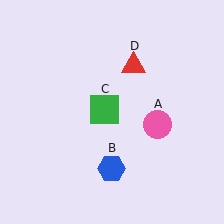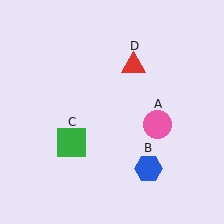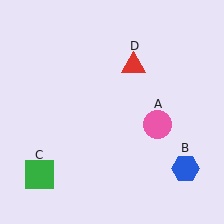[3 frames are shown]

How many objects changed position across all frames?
2 objects changed position: blue hexagon (object B), green square (object C).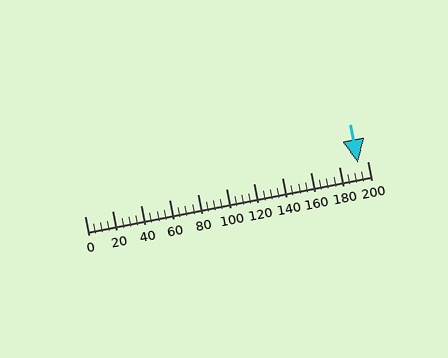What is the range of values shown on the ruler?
The ruler shows values from 0 to 200.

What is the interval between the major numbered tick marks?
The major tick marks are spaced 20 units apart.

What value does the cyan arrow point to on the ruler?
The cyan arrow points to approximately 194.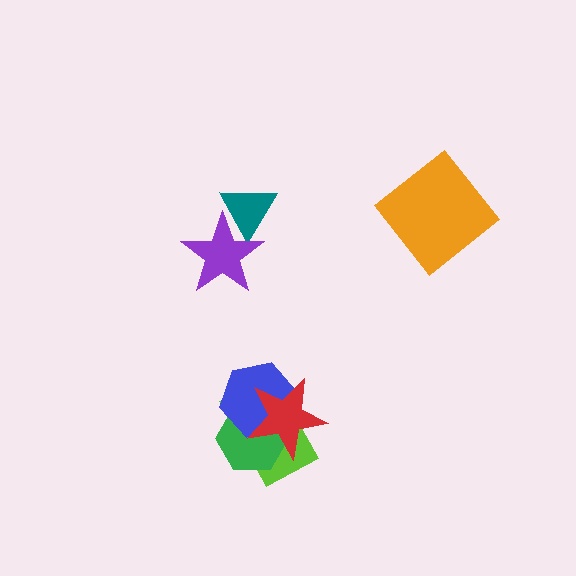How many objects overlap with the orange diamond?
0 objects overlap with the orange diamond.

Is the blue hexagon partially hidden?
Yes, it is partially covered by another shape.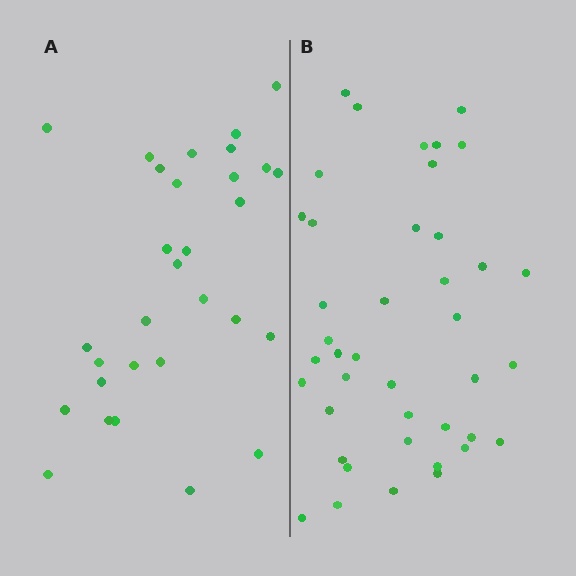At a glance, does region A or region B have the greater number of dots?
Region B (the right region) has more dots.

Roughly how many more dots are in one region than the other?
Region B has roughly 12 or so more dots than region A.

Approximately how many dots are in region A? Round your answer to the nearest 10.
About 30 dots.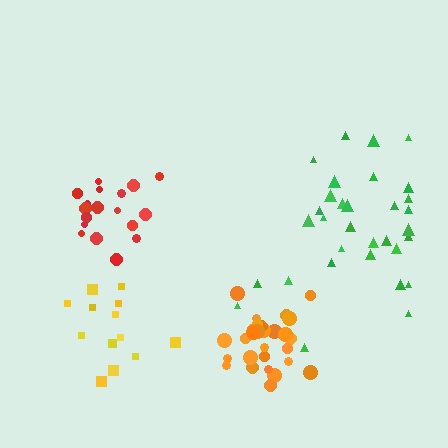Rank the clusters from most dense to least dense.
orange, red, yellow, green.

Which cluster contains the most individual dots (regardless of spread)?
Green (32).